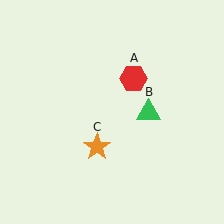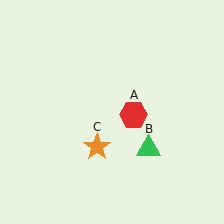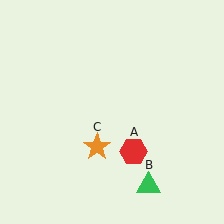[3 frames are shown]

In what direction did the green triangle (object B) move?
The green triangle (object B) moved down.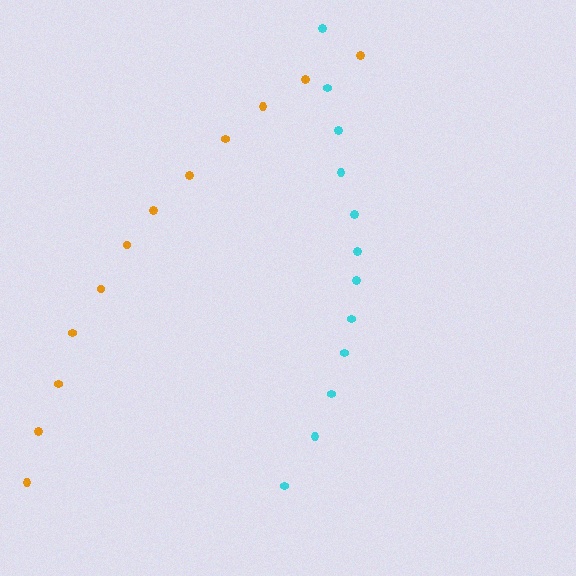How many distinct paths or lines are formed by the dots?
There are 2 distinct paths.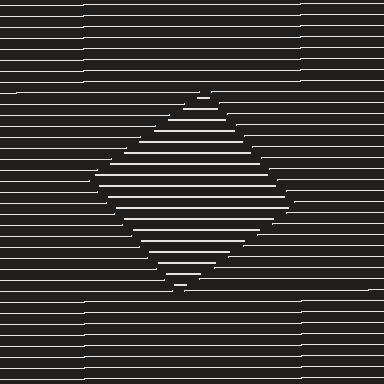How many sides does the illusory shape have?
4 sides — the line-ends trace a square.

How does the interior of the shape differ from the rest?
The interior of the shape contains the same grating, shifted by half a period — the contour is defined by the phase discontinuity where line-ends from the inner and outer gratings abut.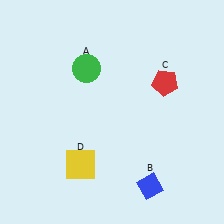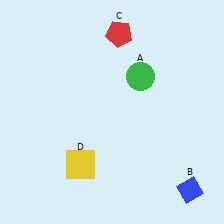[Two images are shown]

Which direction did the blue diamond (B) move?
The blue diamond (B) moved right.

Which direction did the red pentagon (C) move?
The red pentagon (C) moved up.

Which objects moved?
The objects that moved are: the green circle (A), the blue diamond (B), the red pentagon (C).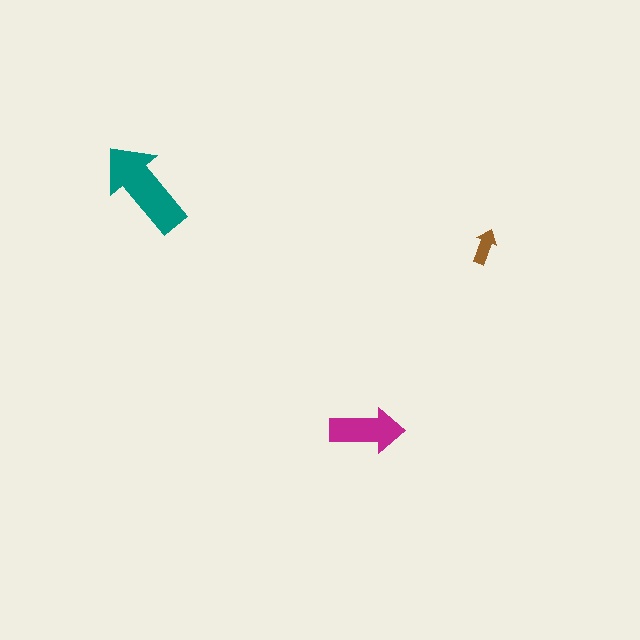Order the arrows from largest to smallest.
the teal one, the magenta one, the brown one.